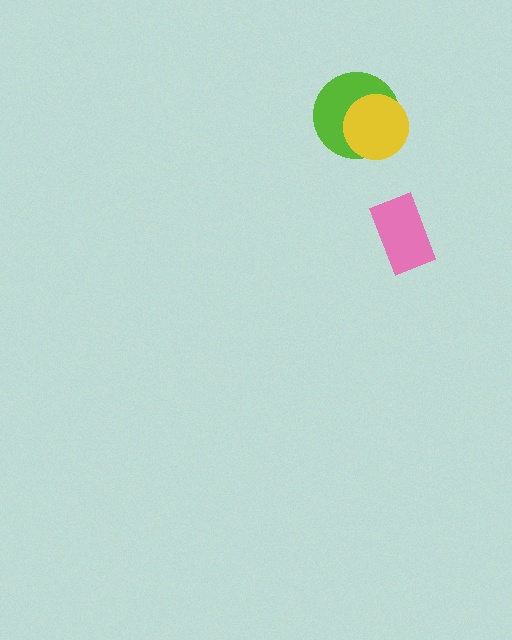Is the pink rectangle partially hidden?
No, no other shape covers it.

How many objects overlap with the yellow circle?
1 object overlaps with the yellow circle.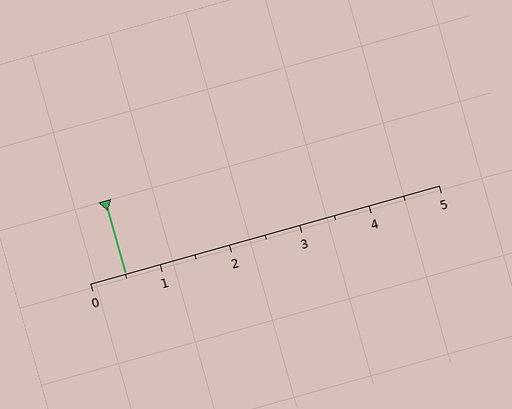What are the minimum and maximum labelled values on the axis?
The axis runs from 0 to 5.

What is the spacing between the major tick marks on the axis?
The major ticks are spaced 1 apart.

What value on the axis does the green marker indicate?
The marker indicates approximately 0.5.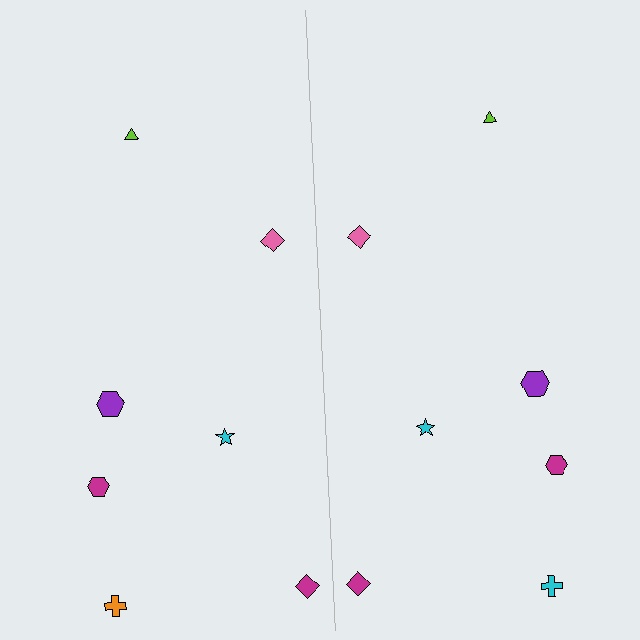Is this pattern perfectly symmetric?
No, the pattern is not perfectly symmetric. The cyan cross on the right side breaks the symmetry — its mirror counterpart is orange.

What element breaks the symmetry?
The cyan cross on the right side breaks the symmetry — its mirror counterpart is orange.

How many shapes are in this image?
There are 14 shapes in this image.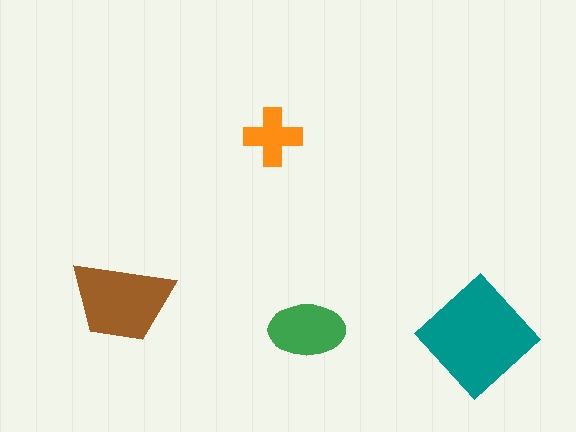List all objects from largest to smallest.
The teal diamond, the brown trapezoid, the green ellipse, the orange cross.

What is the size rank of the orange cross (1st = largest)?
4th.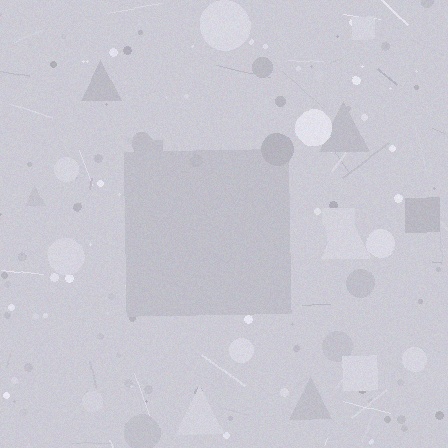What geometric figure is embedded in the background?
A square is embedded in the background.